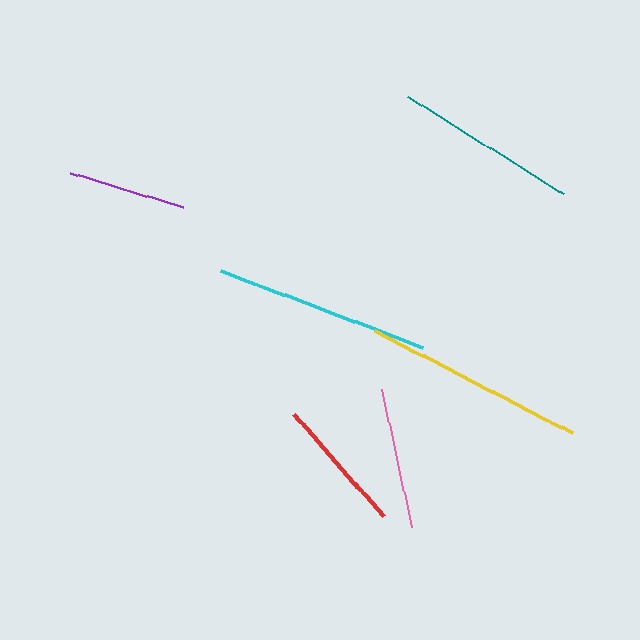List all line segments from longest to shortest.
From longest to shortest: yellow, cyan, teal, pink, red, purple.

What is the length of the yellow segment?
The yellow segment is approximately 222 pixels long.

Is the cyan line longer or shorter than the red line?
The cyan line is longer than the red line.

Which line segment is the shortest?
The purple line is the shortest at approximately 119 pixels.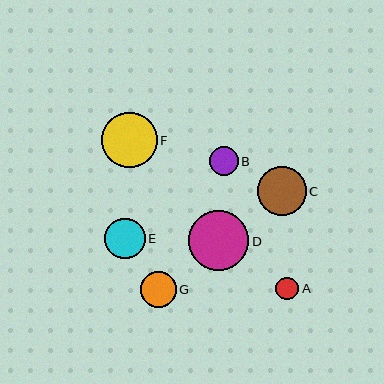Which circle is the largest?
Circle D is the largest with a size of approximately 60 pixels.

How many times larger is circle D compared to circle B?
Circle D is approximately 2.1 times the size of circle B.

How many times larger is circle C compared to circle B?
Circle C is approximately 1.7 times the size of circle B.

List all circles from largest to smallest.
From largest to smallest: D, F, C, E, G, B, A.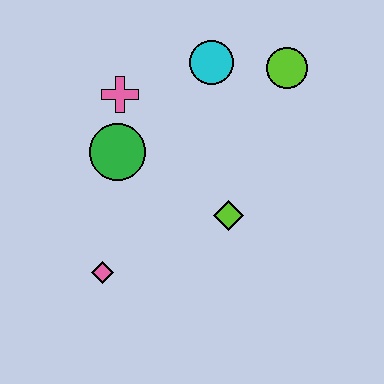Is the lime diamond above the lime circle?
No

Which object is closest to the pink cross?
The green circle is closest to the pink cross.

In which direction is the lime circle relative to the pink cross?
The lime circle is to the right of the pink cross.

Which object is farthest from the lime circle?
The pink diamond is farthest from the lime circle.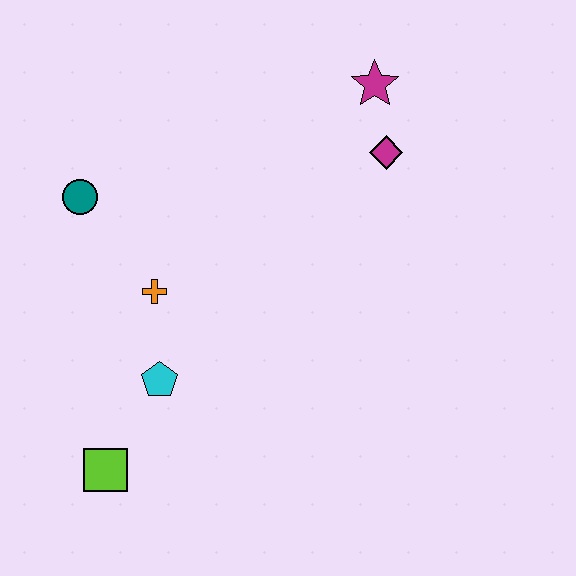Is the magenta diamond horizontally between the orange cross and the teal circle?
No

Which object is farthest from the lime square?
The magenta star is farthest from the lime square.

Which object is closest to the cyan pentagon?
The orange cross is closest to the cyan pentagon.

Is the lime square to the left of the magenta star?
Yes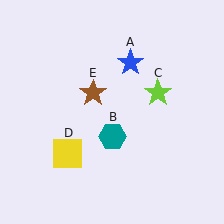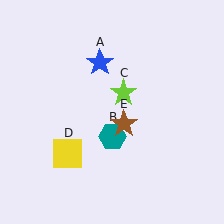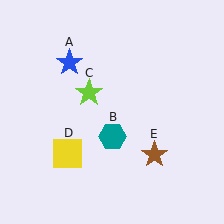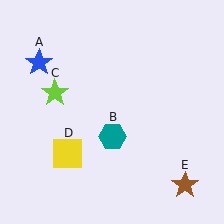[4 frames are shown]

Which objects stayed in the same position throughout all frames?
Teal hexagon (object B) and yellow square (object D) remained stationary.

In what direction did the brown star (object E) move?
The brown star (object E) moved down and to the right.